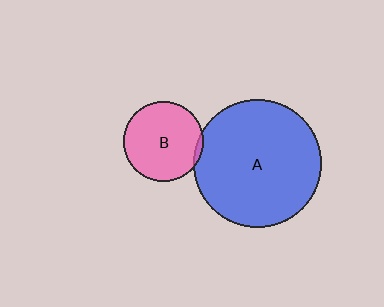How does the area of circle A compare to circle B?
Approximately 2.6 times.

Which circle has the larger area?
Circle A (blue).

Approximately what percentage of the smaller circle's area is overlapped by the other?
Approximately 5%.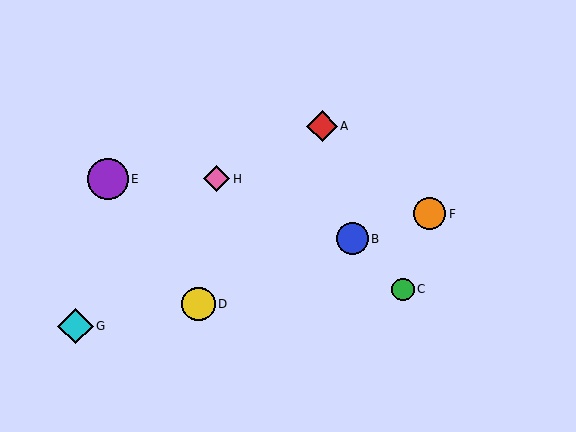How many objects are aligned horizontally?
2 objects (E, H) are aligned horizontally.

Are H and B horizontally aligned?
No, H is at y≈179 and B is at y≈239.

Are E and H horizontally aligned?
Yes, both are at y≈179.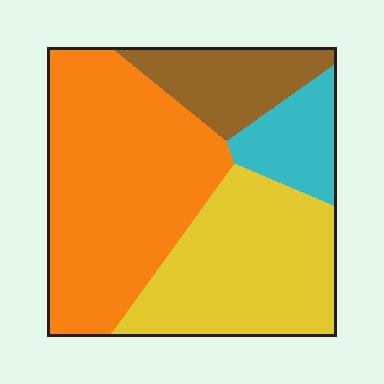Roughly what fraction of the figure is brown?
Brown covers 14% of the figure.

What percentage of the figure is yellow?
Yellow takes up about one third (1/3) of the figure.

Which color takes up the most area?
Orange, at roughly 45%.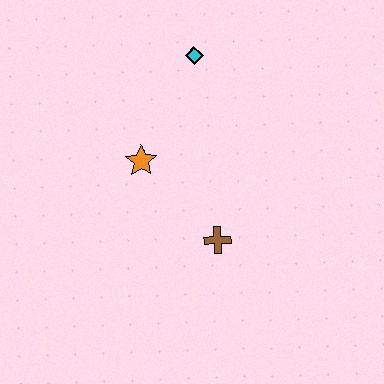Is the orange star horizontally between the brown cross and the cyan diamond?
No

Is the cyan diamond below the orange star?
No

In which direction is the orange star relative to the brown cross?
The orange star is above the brown cross.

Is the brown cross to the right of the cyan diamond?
Yes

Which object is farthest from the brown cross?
The cyan diamond is farthest from the brown cross.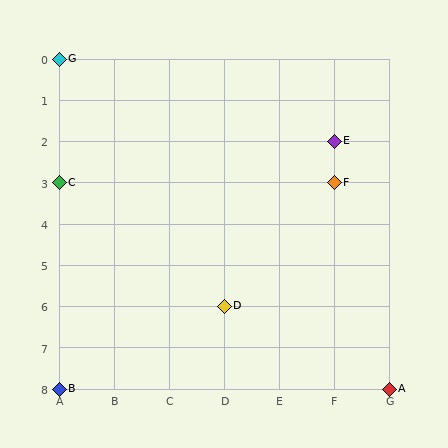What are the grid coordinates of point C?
Point C is at grid coordinates (A, 3).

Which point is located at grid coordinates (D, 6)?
Point D is at (D, 6).